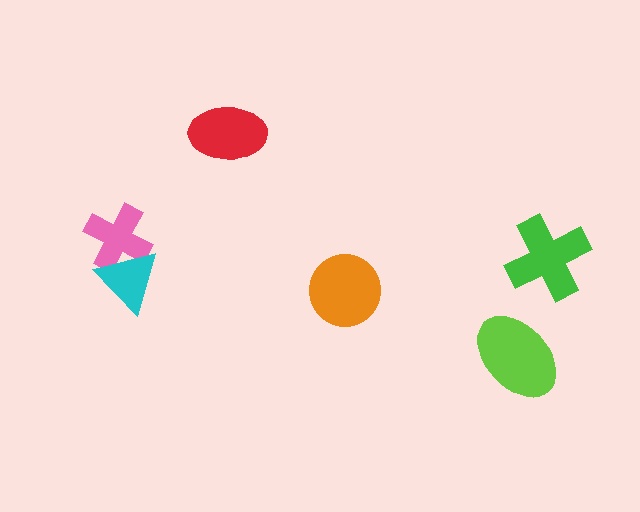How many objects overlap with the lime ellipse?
0 objects overlap with the lime ellipse.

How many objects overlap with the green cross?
0 objects overlap with the green cross.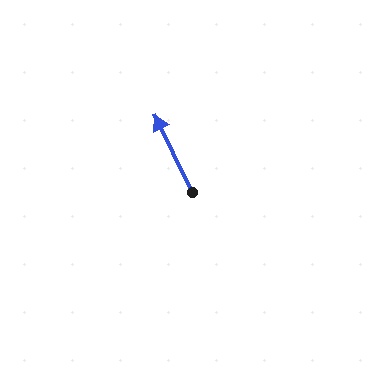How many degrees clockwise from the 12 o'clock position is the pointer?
Approximately 334 degrees.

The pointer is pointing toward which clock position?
Roughly 11 o'clock.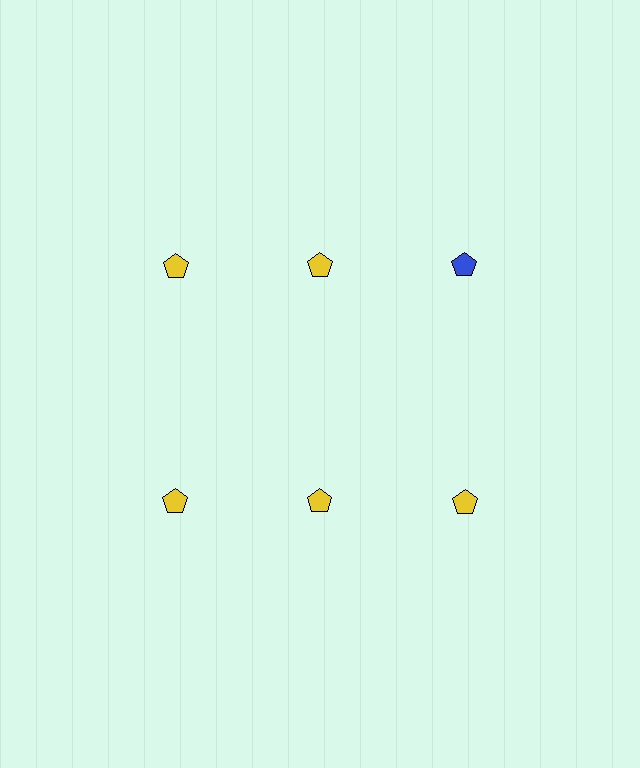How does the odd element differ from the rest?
It has a different color: blue instead of yellow.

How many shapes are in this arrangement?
There are 6 shapes arranged in a grid pattern.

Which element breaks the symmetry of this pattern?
The blue pentagon in the top row, center column breaks the symmetry. All other shapes are yellow pentagons.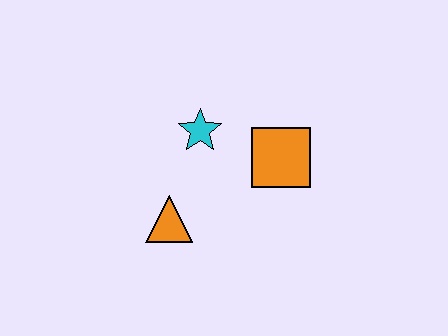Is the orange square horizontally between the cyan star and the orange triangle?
No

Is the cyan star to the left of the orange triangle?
No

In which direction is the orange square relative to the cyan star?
The orange square is to the right of the cyan star.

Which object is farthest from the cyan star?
The orange triangle is farthest from the cyan star.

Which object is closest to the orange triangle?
The cyan star is closest to the orange triangle.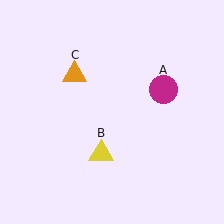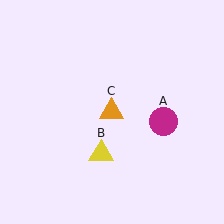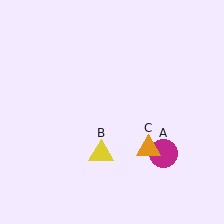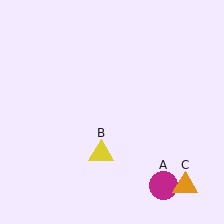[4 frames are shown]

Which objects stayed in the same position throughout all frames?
Yellow triangle (object B) remained stationary.